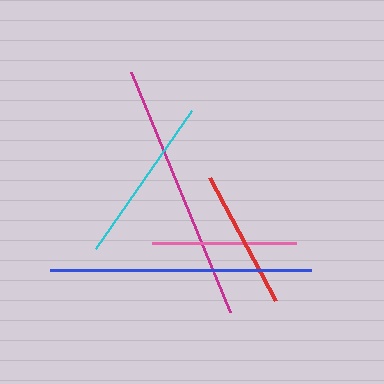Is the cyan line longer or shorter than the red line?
The cyan line is longer than the red line.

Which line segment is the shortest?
The red line is the shortest at approximately 139 pixels.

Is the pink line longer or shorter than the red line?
The pink line is longer than the red line.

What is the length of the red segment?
The red segment is approximately 139 pixels long.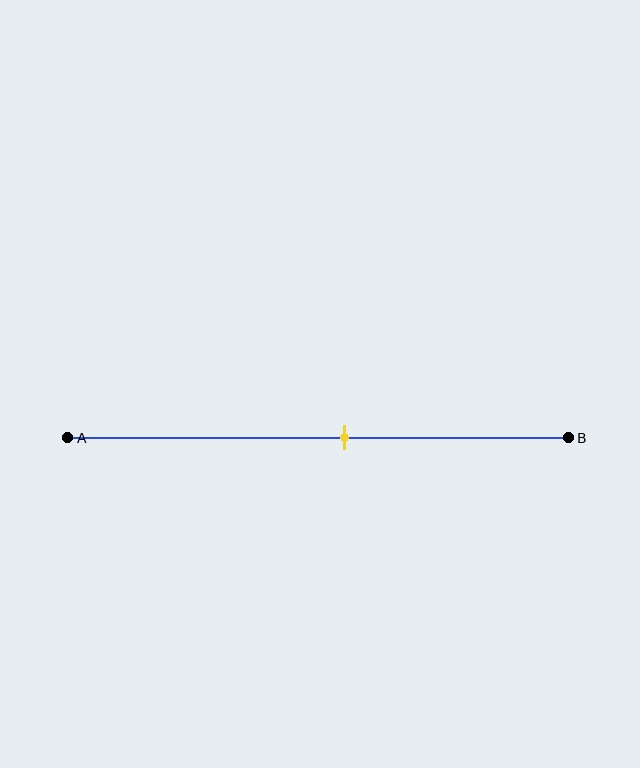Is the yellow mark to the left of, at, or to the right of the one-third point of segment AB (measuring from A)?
The yellow mark is to the right of the one-third point of segment AB.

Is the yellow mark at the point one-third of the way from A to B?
No, the mark is at about 55% from A, not at the 33% one-third point.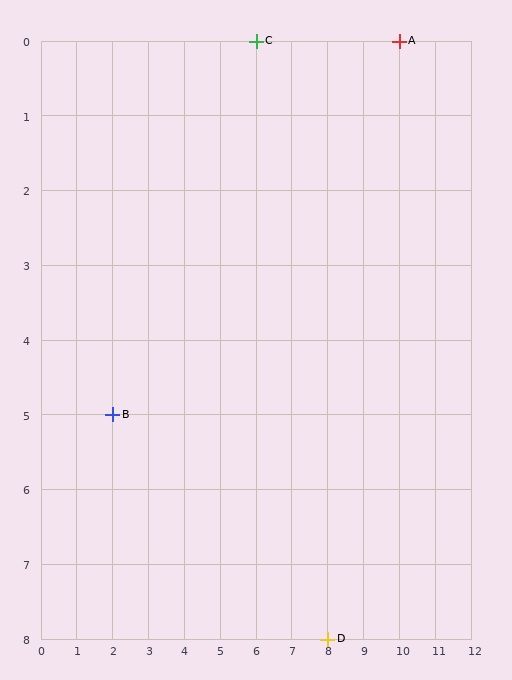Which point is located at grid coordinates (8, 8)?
Point D is at (8, 8).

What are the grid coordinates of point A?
Point A is at grid coordinates (10, 0).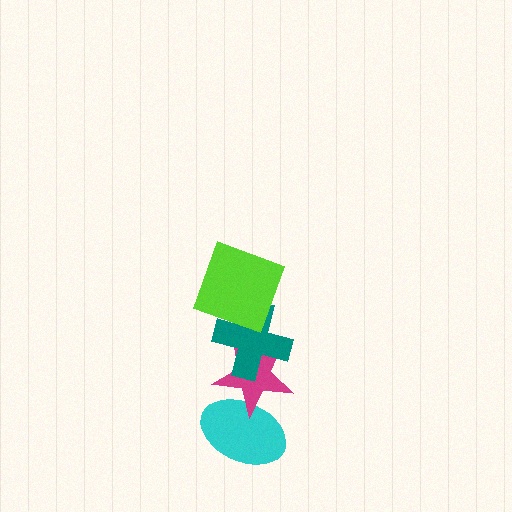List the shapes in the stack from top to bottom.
From top to bottom: the lime square, the teal cross, the magenta star, the cyan ellipse.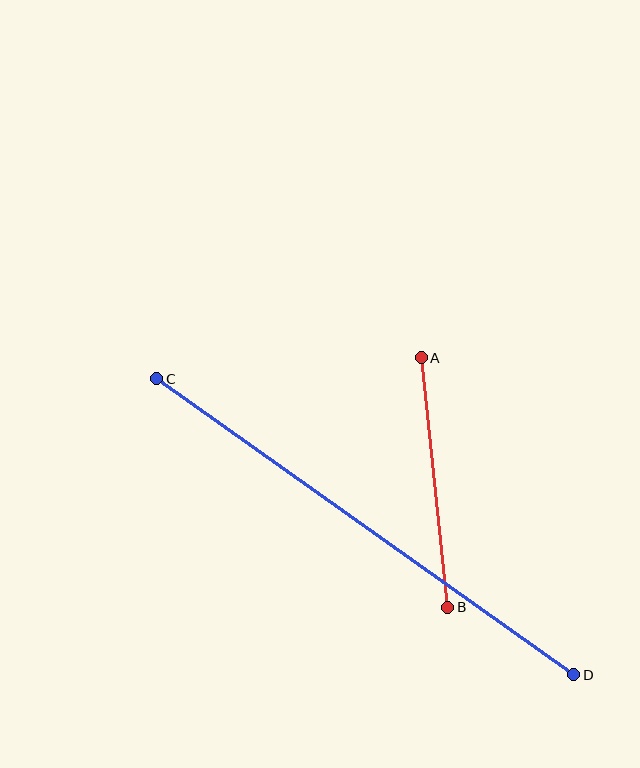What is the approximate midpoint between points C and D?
The midpoint is at approximately (365, 527) pixels.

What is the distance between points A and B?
The distance is approximately 251 pixels.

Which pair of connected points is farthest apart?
Points C and D are farthest apart.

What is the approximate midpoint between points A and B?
The midpoint is at approximately (434, 483) pixels.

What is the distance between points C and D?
The distance is approximately 512 pixels.